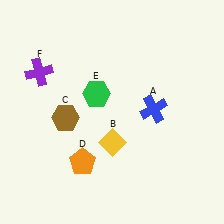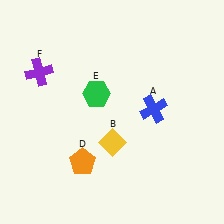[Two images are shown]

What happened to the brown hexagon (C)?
The brown hexagon (C) was removed in Image 2. It was in the bottom-left area of Image 1.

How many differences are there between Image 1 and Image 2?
There is 1 difference between the two images.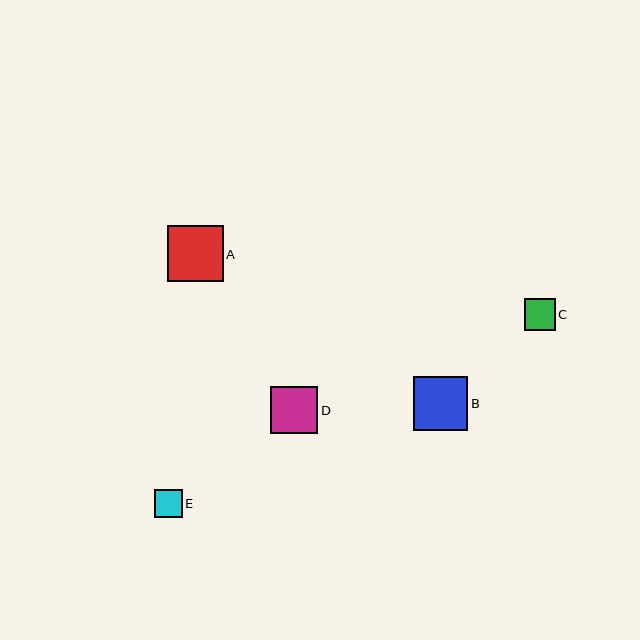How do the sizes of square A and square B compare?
Square A and square B are approximately the same size.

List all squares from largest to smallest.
From largest to smallest: A, B, D, C, E.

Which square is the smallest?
Square E is the smallest with a size of approximately 28 pixels.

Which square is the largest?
Square A is the largest with a size of approximately 56 pixels.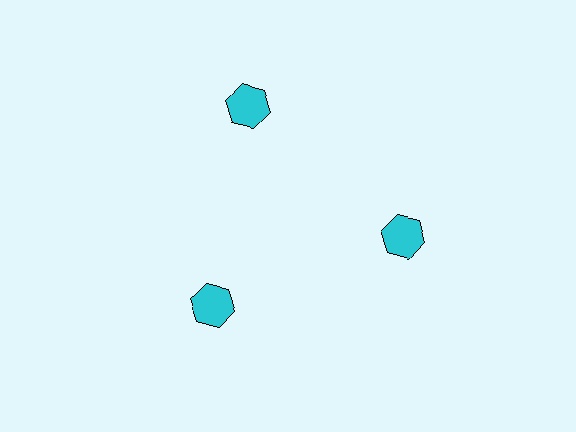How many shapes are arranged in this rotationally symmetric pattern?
There are 3 shapes, arranged in 3 groups of 1.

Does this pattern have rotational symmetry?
Yes, this pattern has 3-fold rotational symmetry. It looks the same after rotating 120 degrees around the center.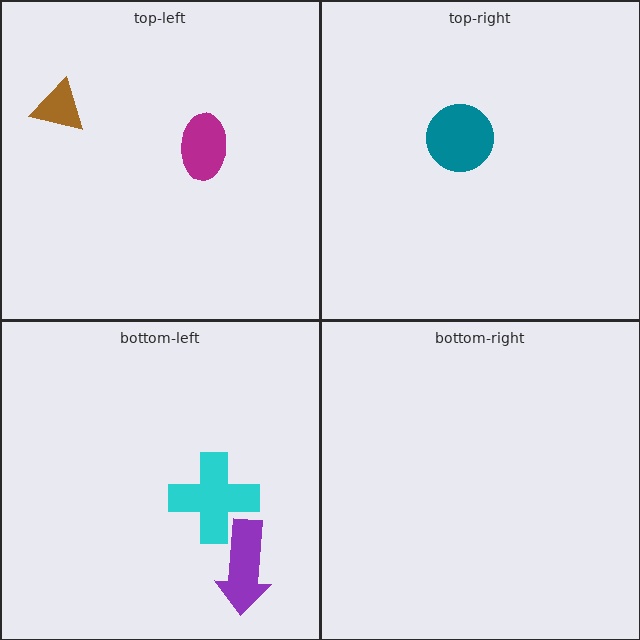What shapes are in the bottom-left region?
The purple arrow, the cyan cross.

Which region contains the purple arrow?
The bottom-left region.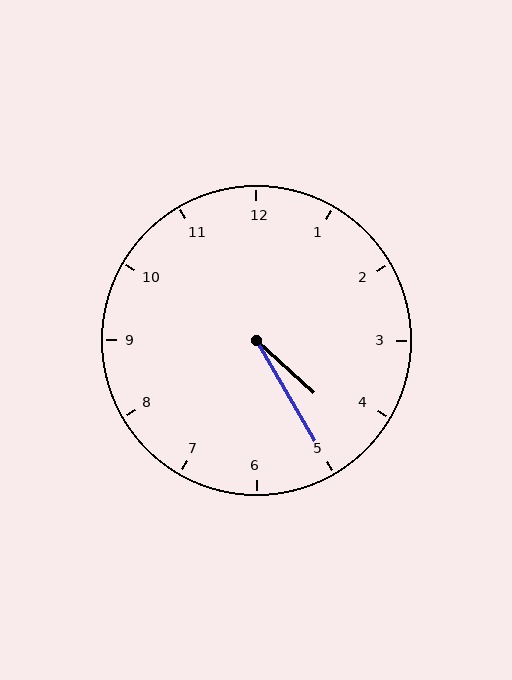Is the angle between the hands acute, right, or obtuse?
It is acute.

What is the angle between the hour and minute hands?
Approximately 18 degrees.